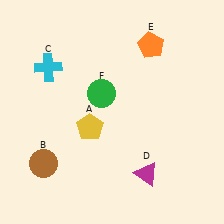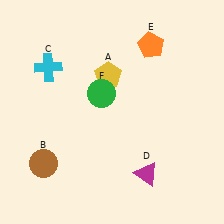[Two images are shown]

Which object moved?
The yellow pentagon (A) moved up.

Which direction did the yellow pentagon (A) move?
The yellow pentagon (A) moved up.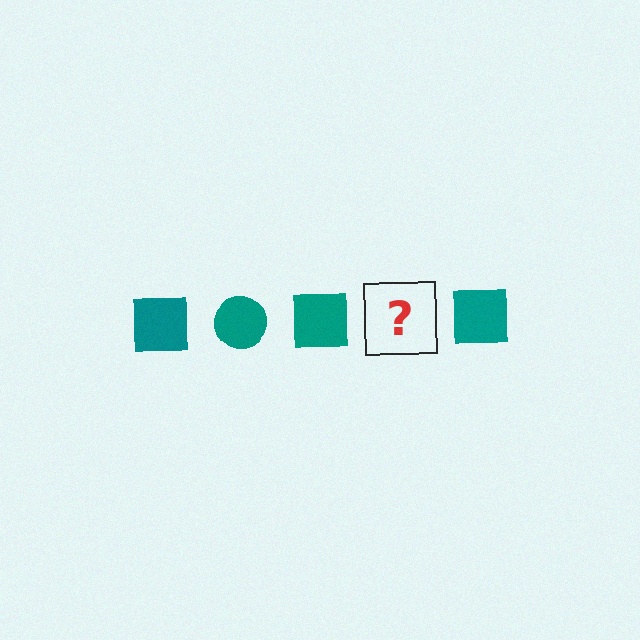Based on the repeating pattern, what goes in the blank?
The blank should be a teal circle.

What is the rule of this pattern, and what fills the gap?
The rule is that the pattern cycles through square, circle shapes in teal. The gap should be filled with a teal circle.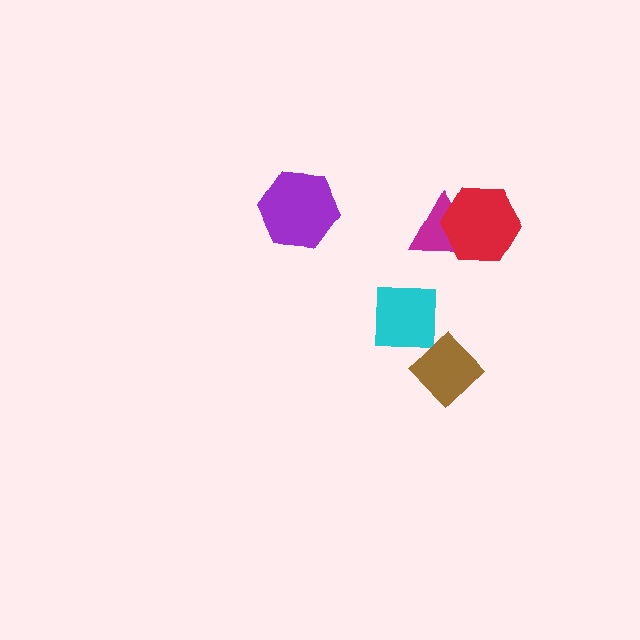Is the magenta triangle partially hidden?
Yes, it is partially covered by another shape.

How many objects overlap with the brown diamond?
0 objects overlap with the brown diamond.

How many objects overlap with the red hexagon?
1 object overlaps with the red hexagon.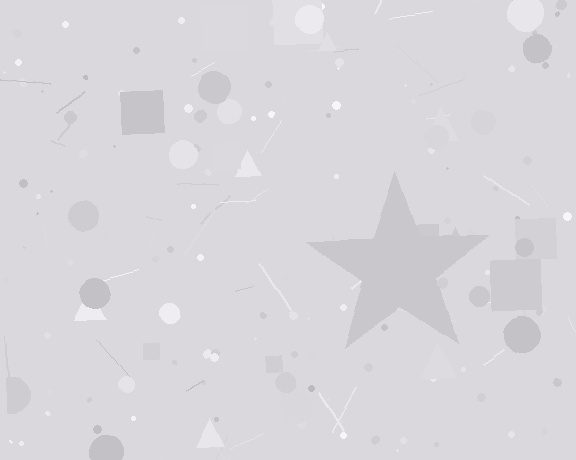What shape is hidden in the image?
A star is hidden in the image.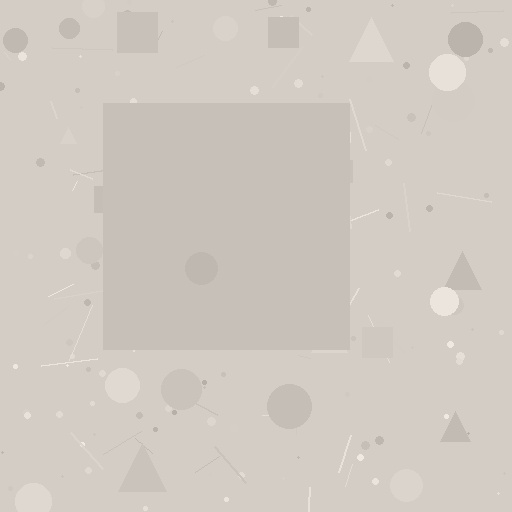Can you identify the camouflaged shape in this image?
The camouflaged shape is a square.